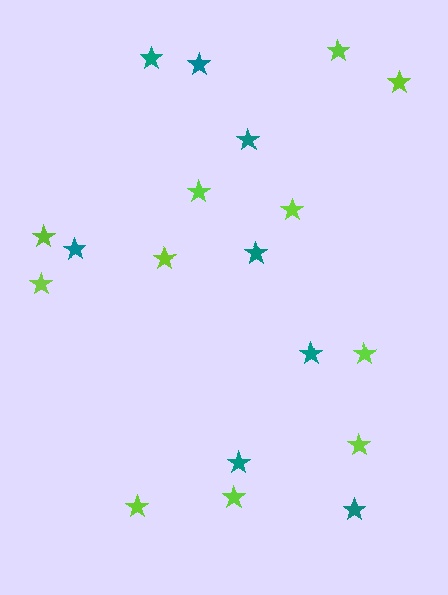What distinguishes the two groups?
There are 2 groups: one group of lime stars (11) and one group of teal stars (8).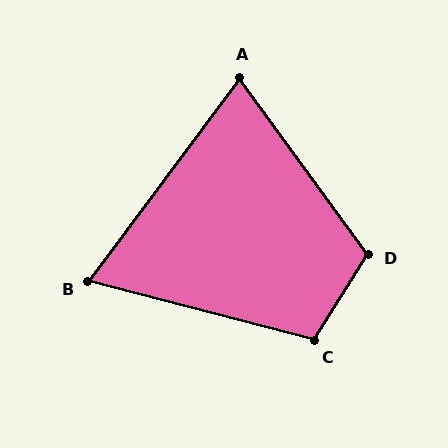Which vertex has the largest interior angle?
D, at approximately 112 degrees.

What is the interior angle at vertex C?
Approximately 107 degrees (obtuse).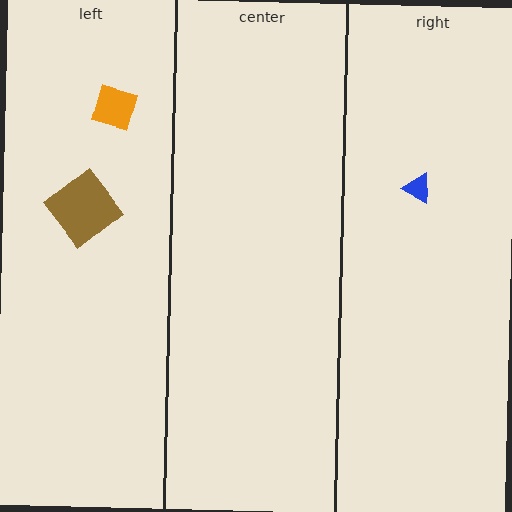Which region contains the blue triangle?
The right region.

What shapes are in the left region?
The orange diamond, the brown diamond.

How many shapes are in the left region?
2.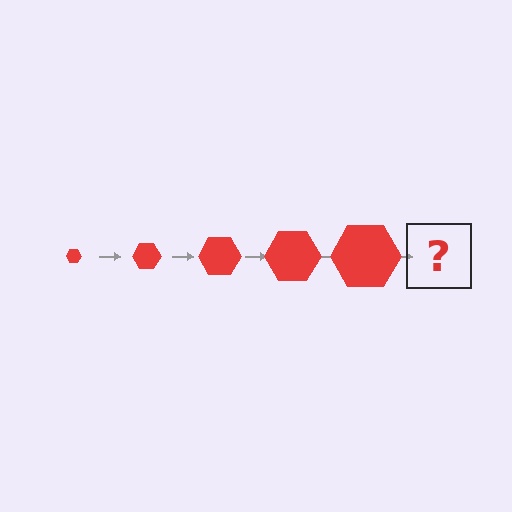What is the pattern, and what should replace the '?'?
The pattern is that the hexagon gets progressively larger each step. The '?' should be a red hexagon, larger than the previous one.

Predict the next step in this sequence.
The next step is a red hexagon, larger than the previous one.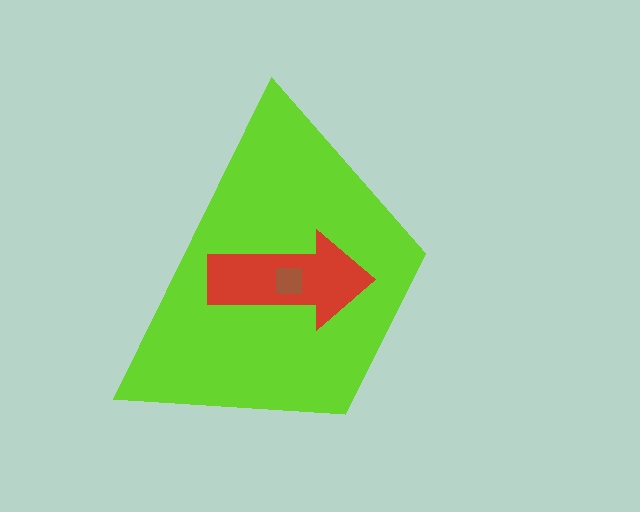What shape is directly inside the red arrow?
The brown square.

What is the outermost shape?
The lime trapezoid.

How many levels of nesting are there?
3.